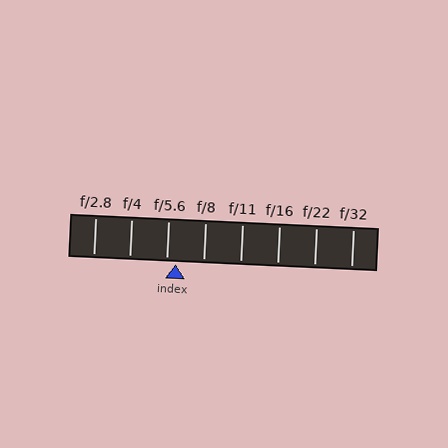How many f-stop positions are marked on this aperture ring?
There are 8 f-stop positions marked.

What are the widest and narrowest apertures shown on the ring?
The widest aperture shown is f/2.8 and the narrowest is f/32.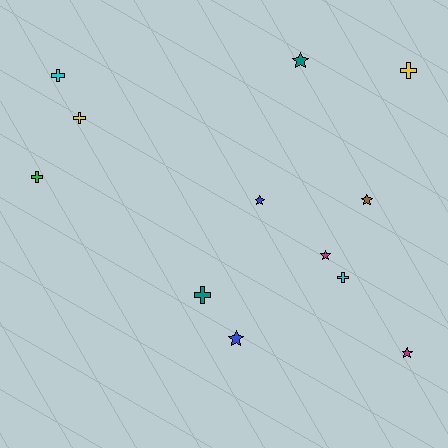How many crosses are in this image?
There are 6 crosses.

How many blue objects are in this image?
There are 2 blue objects.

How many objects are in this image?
There are 12 objects.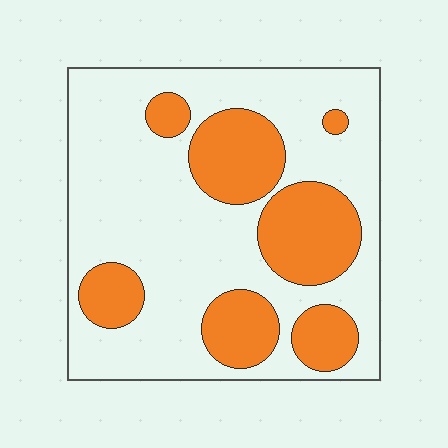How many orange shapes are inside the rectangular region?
7.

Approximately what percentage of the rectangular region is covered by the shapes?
Approximately 30%.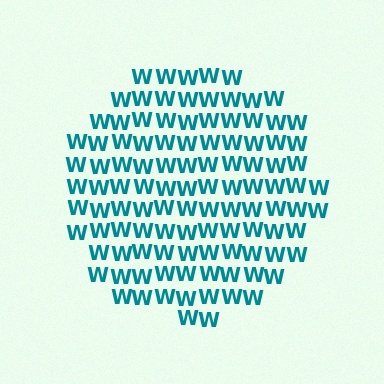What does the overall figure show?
The overall figure shows a circle.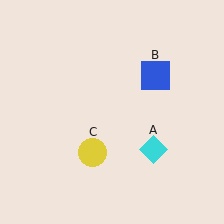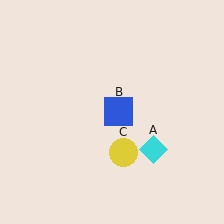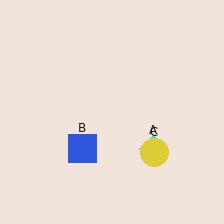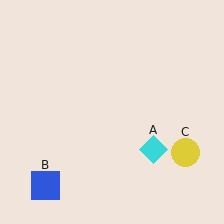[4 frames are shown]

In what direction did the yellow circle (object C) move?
The yellow circle (object C) moved right.